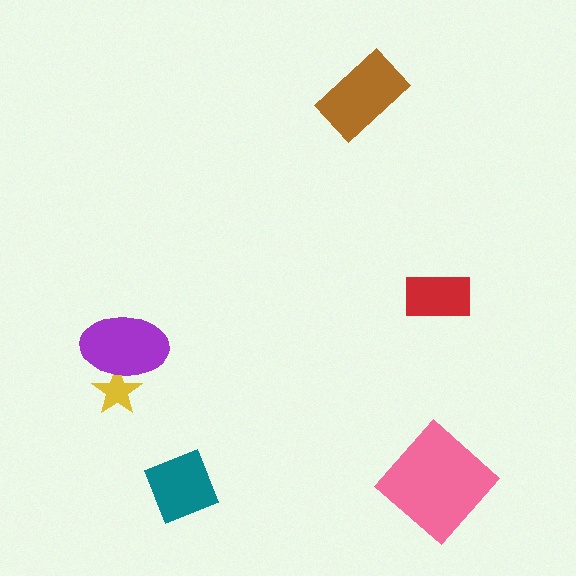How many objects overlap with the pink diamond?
0 objects overlap with the pink diamond.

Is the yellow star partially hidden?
Yes, it is partially covered by another shape.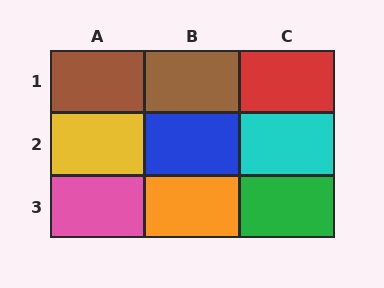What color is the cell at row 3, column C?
Green.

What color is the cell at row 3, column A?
Pink.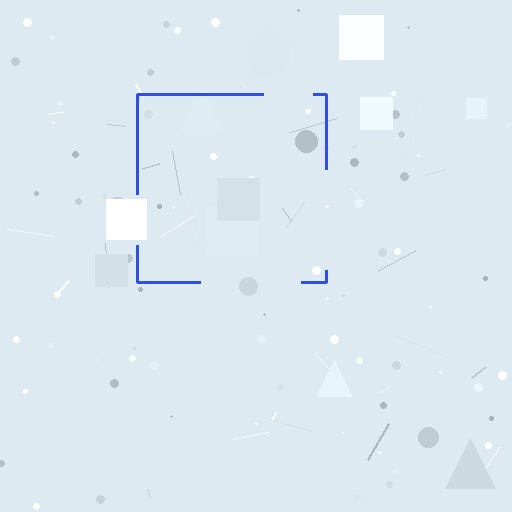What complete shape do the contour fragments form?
The contour fragments form a square.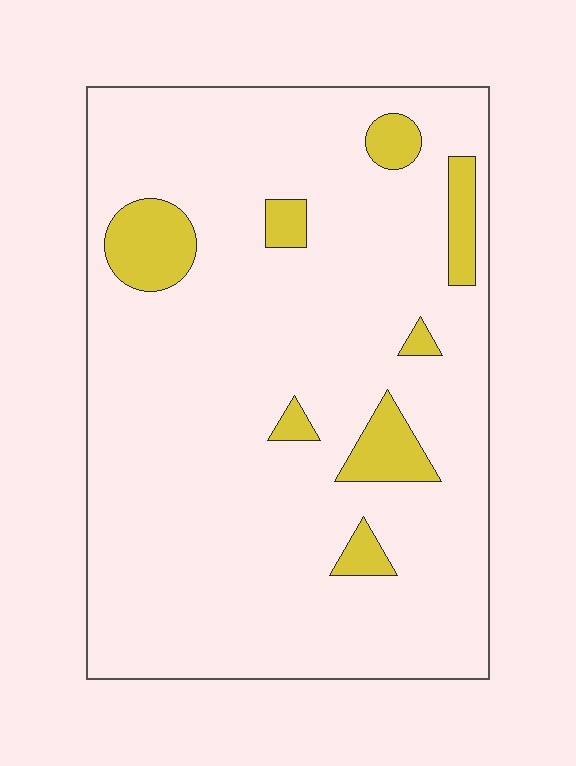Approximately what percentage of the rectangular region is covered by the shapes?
Approximately 10%.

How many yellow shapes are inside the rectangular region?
8.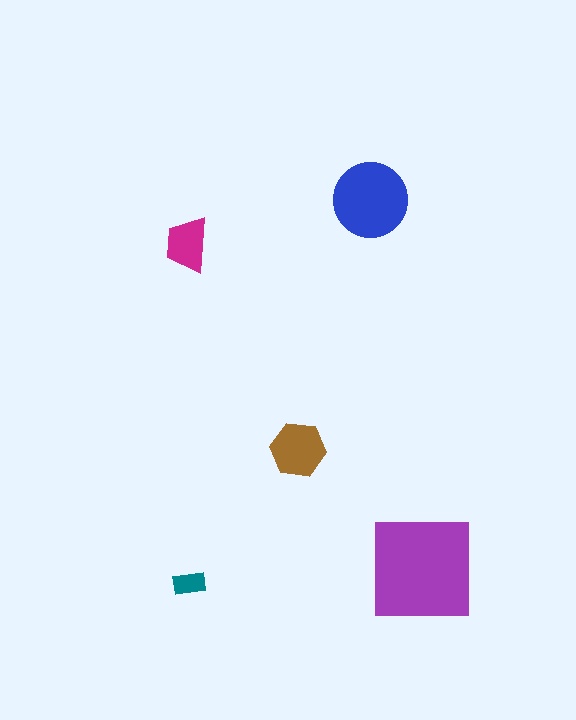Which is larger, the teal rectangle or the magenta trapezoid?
The magenta trapezoid.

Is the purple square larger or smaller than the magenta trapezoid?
Larger.